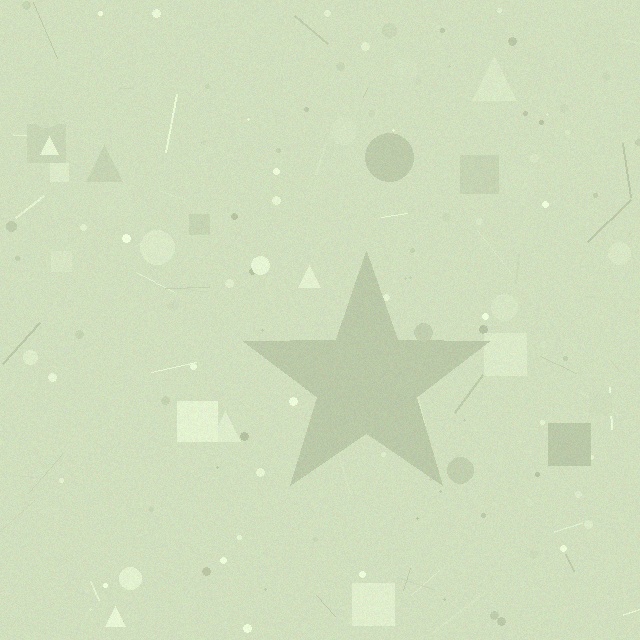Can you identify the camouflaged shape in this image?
The camouflaged shape is a star.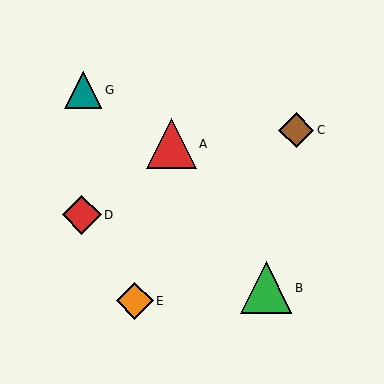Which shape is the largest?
The green triangle (labeled B) is the largest.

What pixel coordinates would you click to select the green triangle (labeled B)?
Click at (266, 288) to select the green triangle B.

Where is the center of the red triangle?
The center of the red triangle is at (171, 144).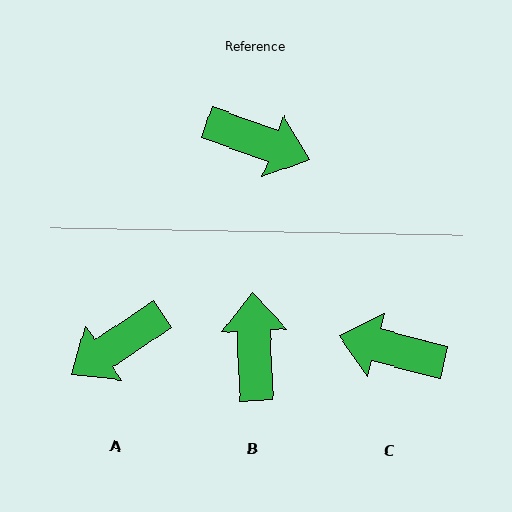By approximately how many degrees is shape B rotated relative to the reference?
Approximately 112 degrees counter-clockwise.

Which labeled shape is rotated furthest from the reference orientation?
C, about 175 degrees away.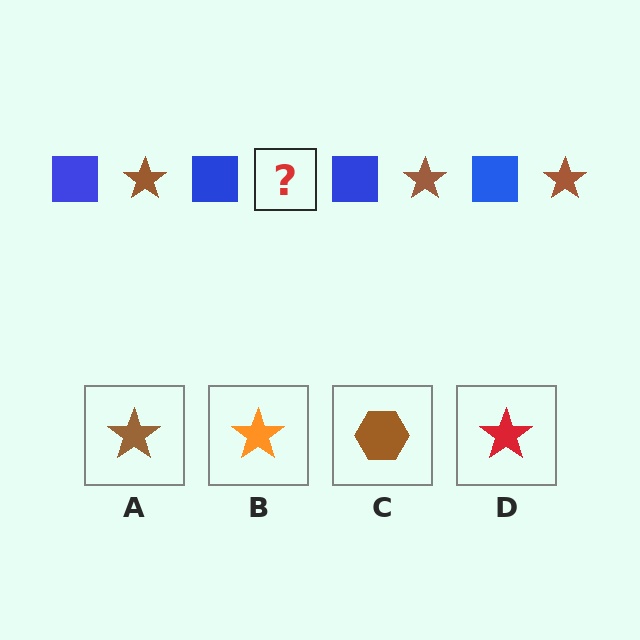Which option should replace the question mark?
Option A.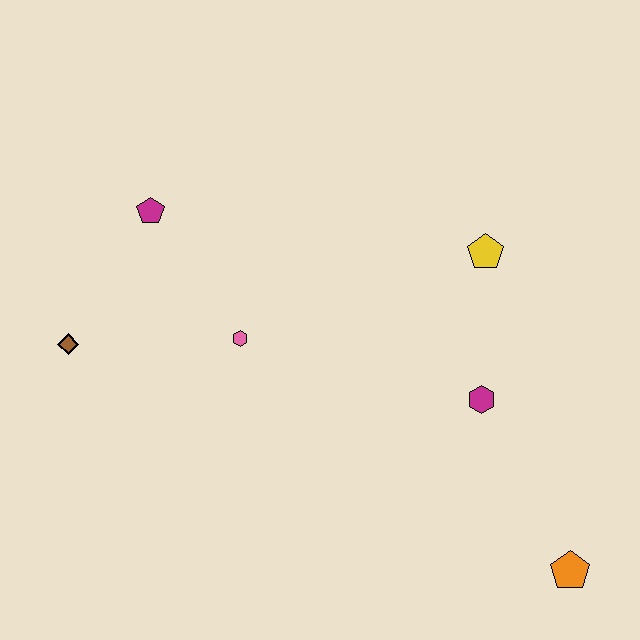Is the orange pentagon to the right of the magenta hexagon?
Yes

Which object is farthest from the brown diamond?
The orange pentagon is farthest from the brown diamond.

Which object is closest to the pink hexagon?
The magenta pentagon is closest to the pink hexagon.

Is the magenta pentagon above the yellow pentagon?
Yes